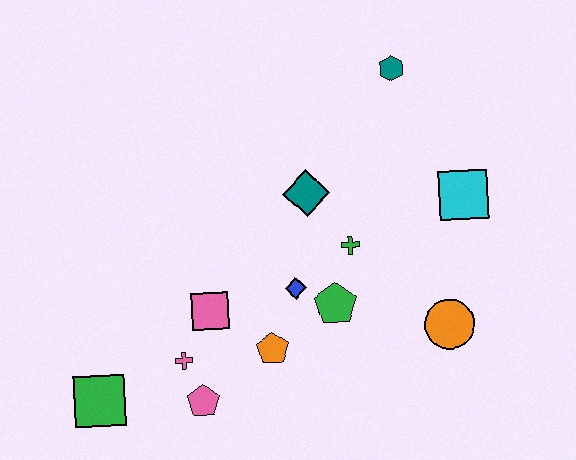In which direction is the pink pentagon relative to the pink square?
The pink pentagon is below the pink square.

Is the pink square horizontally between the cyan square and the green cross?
No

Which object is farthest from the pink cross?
The teal hexagon is farthest from the pink cross.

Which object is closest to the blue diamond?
The green pentagon is closest to the blue diamond.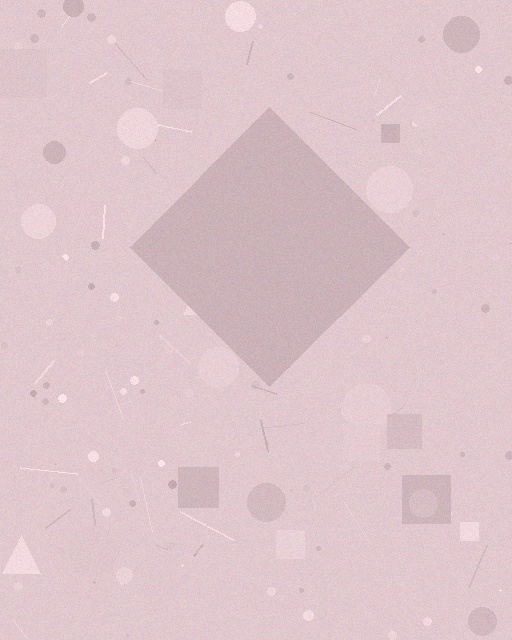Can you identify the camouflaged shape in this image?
The camouflaged shape is a diamond.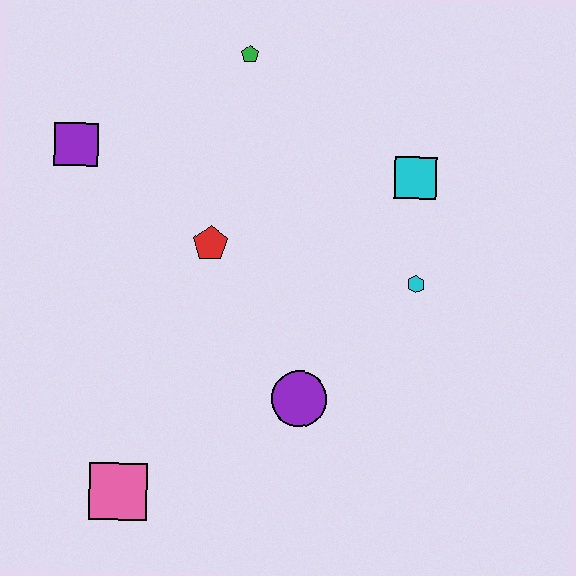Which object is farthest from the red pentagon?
The pink square is farthest from the red pentagon.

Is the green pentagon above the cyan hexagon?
Yes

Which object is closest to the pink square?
The purple circle is closest to the pink square.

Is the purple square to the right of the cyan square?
No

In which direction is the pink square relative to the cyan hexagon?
The pink square is to the left of the cyan hexagon.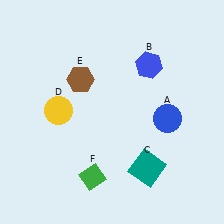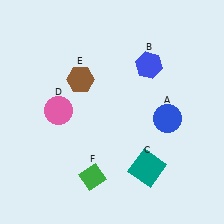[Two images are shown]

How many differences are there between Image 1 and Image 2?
There is 1 difference between the two images.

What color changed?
The circle (D) changed from yellow in Image 1 to pink in Image 2.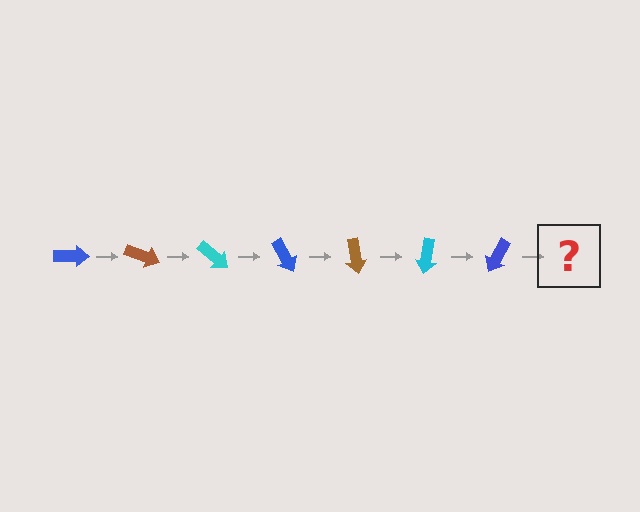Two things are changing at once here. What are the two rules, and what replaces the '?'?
The two rules are that it rotates 20 degrees each step and the color cycles through blue, brown, and cyan. The '?' should be a brown arrow, rotated 140 degrees from the start.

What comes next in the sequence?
The next element should be a brown arrow, rotated 140 degrees from the start.